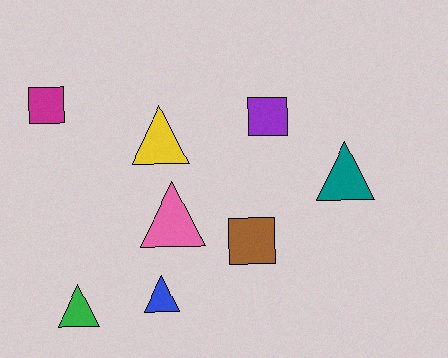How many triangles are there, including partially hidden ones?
There are 5 triangles.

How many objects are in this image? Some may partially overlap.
There are 8 objects.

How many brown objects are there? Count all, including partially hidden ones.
There is 1 brown object.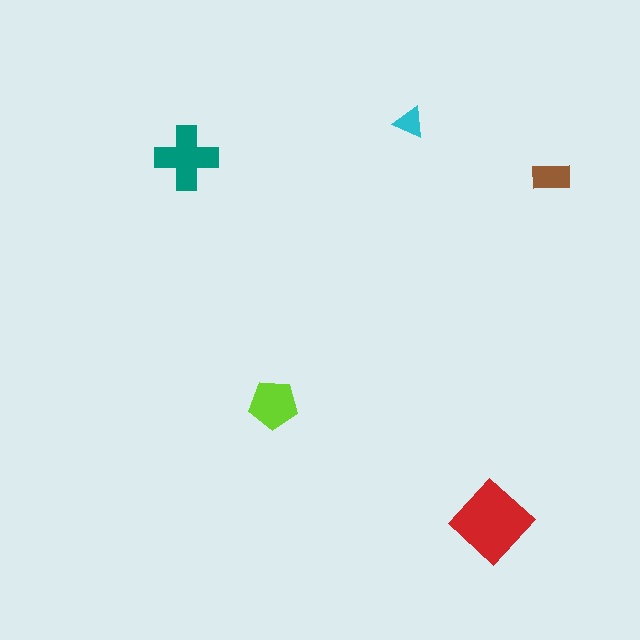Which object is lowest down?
The red diamond is bottommost.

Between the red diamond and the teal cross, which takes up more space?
The red diamond.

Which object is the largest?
The red diamond.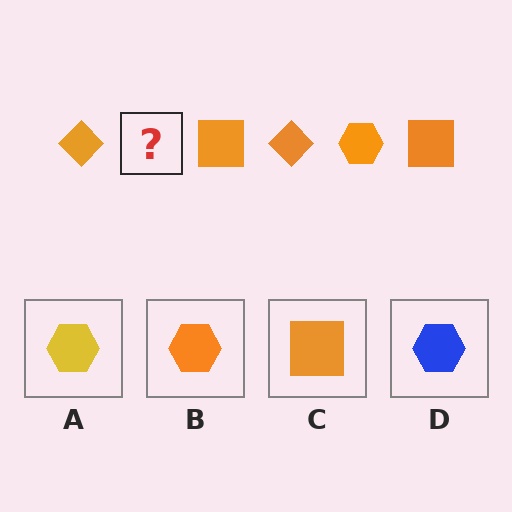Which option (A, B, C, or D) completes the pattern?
B.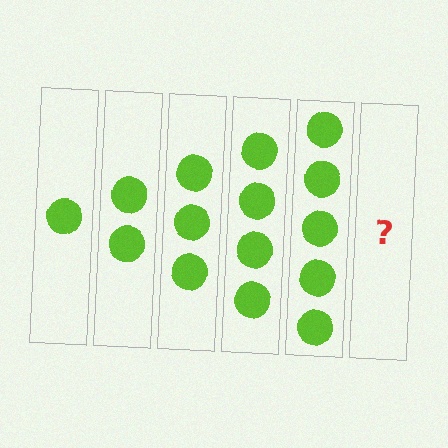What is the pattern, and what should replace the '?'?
The pattern is that each step adds one more circle. The '?' should be 6 circles.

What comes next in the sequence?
The next element should be 6 circles.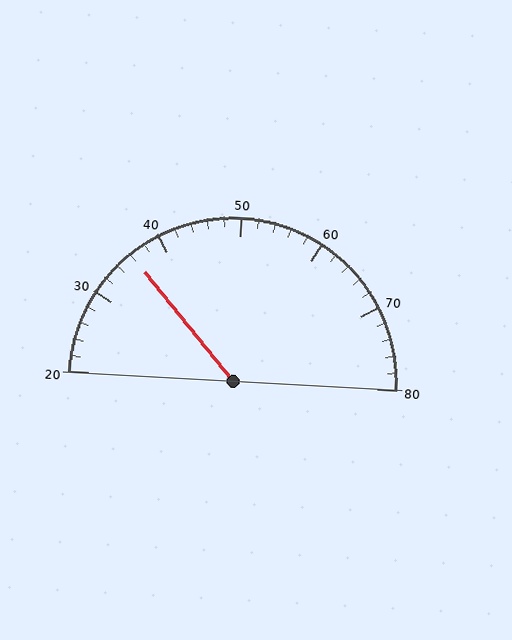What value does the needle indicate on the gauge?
The needle indicates approximately 36.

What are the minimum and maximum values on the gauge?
The gauge ranges from 20 to 80.